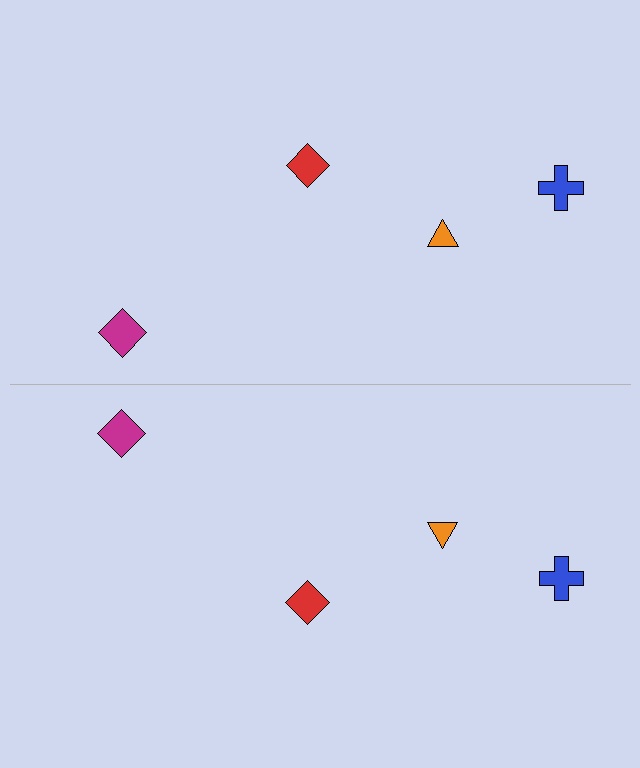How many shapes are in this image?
There are 8 shapes in this image.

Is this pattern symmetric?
Yes, this pattern has bilateral (reflection) symmetry.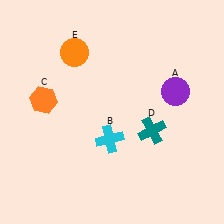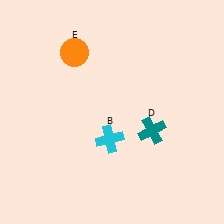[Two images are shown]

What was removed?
The purple circle (A), the orange hexagon (C) were removed in Image 2.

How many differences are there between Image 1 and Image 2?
There are 2 differences between the two images.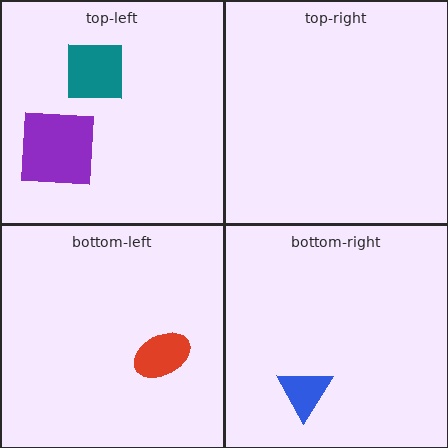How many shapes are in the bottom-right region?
1.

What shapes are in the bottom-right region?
The blue triangle.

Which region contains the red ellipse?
The bottom-left region.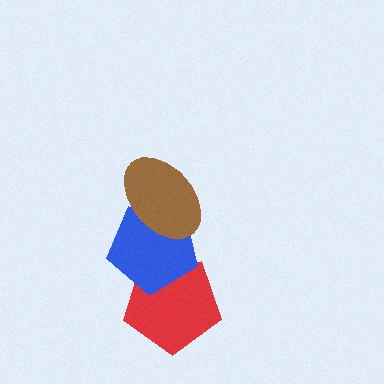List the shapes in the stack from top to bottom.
From top to bottom: the brown ellipse, the blue pentagon, the red pentagon.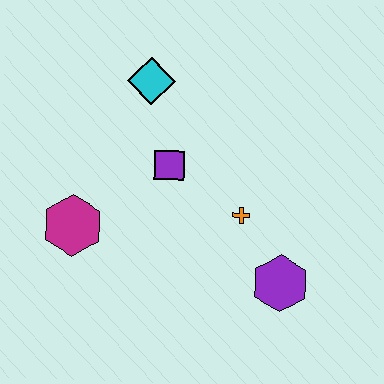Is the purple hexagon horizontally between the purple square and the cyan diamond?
No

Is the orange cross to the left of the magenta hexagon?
No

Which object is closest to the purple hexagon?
The orange cross is closest to the purple hexagon.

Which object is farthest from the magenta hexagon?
The purple hexagon is farthest from the magenta hexagon.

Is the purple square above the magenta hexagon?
Yes